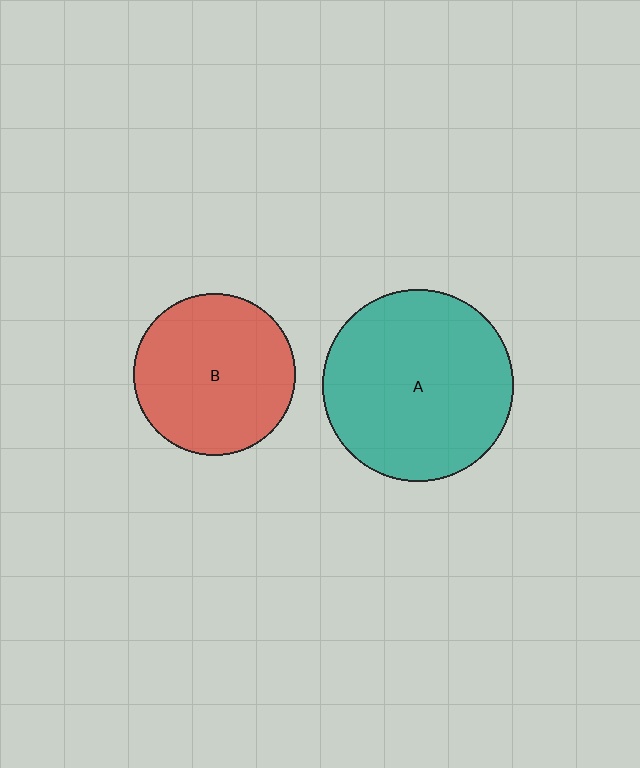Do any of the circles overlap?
No, none of the circles overlap.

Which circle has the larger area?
Circle A (teal).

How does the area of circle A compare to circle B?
Approximately 1.4 times.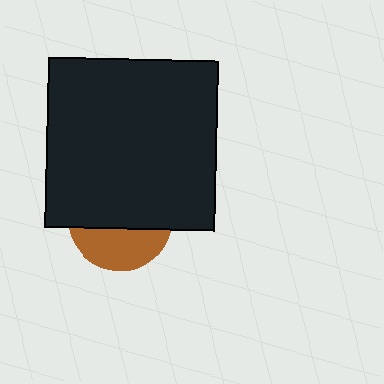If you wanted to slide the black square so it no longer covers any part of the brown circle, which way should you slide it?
Slide it up — that is the most direct way to separate the two shapes.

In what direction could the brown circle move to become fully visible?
The brown circle could move down. That would shift it out from behind the black square entirely.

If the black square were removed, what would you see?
You would see the complete brown circle.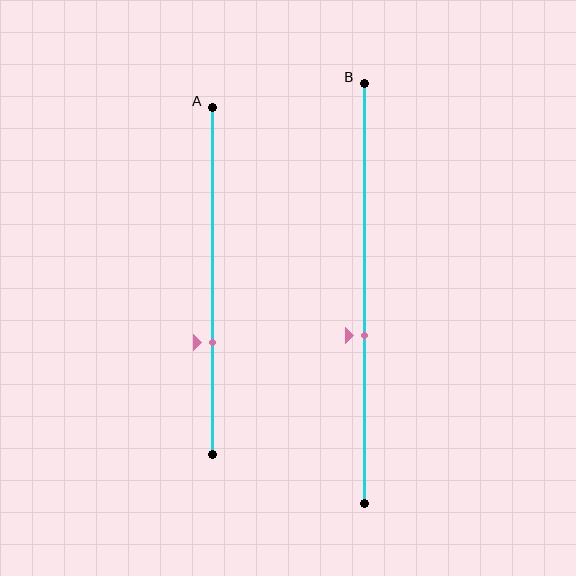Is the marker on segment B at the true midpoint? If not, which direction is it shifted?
No, the marker on segment B is shifted downward by about 10% of the segment length.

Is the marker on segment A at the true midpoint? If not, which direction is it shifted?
No, the marker on segment A is shifted downward by about 18% of the segment length.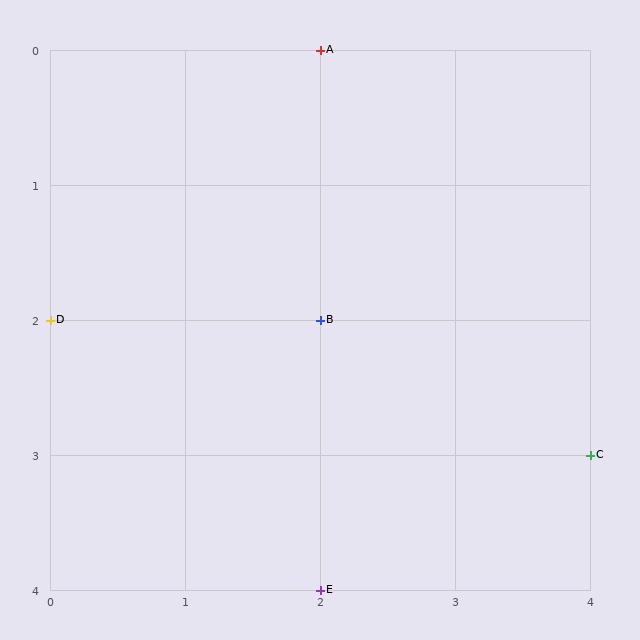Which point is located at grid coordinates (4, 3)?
Point C is at (4, 3).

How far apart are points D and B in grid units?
Points D and B are 2 columns apart.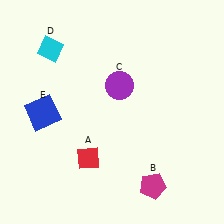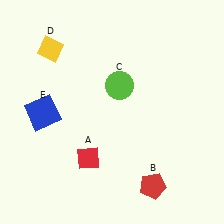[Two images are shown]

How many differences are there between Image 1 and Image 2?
There are 3 differences between the two images.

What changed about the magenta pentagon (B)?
In Image 1, B is magenta. In Image 2, it changed to red.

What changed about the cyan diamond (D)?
In Image 1, D is cyan. In Image 2, it changed to yellow.